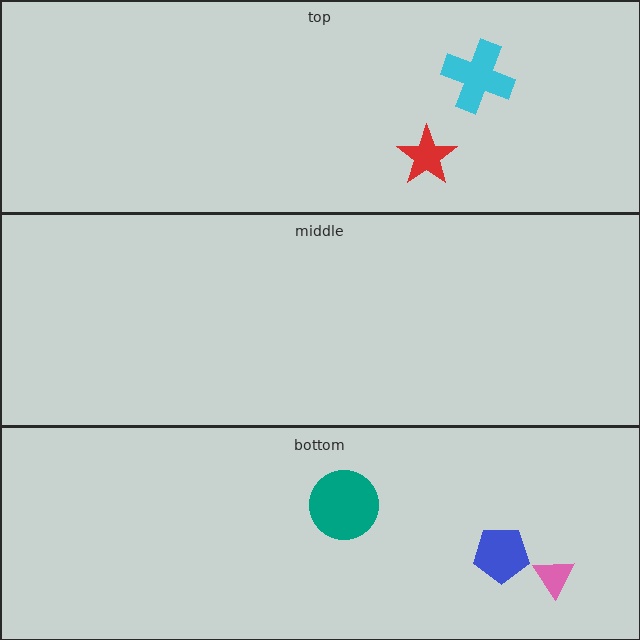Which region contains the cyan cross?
The top region.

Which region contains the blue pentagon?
The bottom region.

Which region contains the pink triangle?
The bottom region.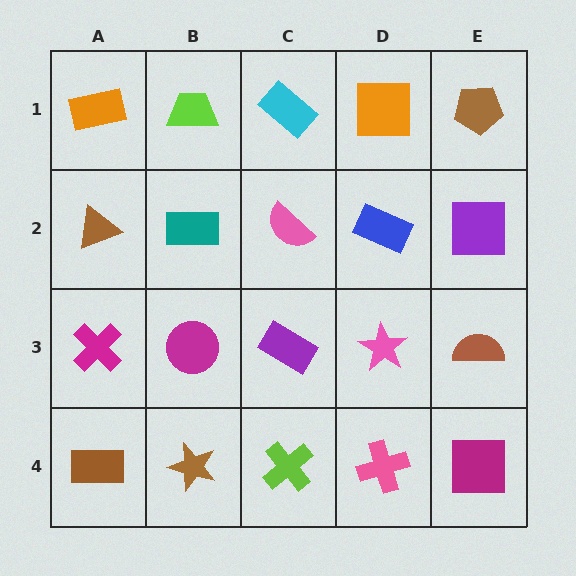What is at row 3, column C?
A purple rectangle.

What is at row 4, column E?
A magenta square.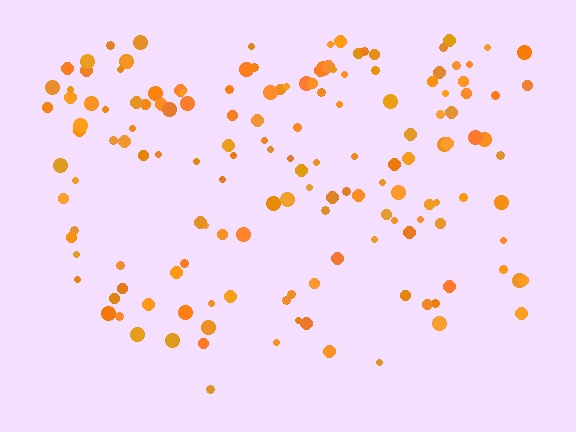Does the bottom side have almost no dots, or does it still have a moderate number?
Still a moderate number, just noticeably fewer than the top.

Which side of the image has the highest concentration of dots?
The top.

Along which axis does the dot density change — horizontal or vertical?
Vertical.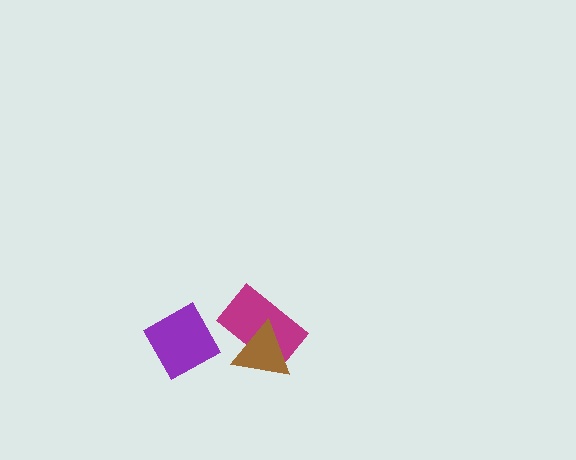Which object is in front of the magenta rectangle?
The brown triangle is in front of the magenta rectangle.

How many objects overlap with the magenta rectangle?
1 object overlaps with the magenta rectangle.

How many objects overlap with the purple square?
0 objects overlap with the purple square.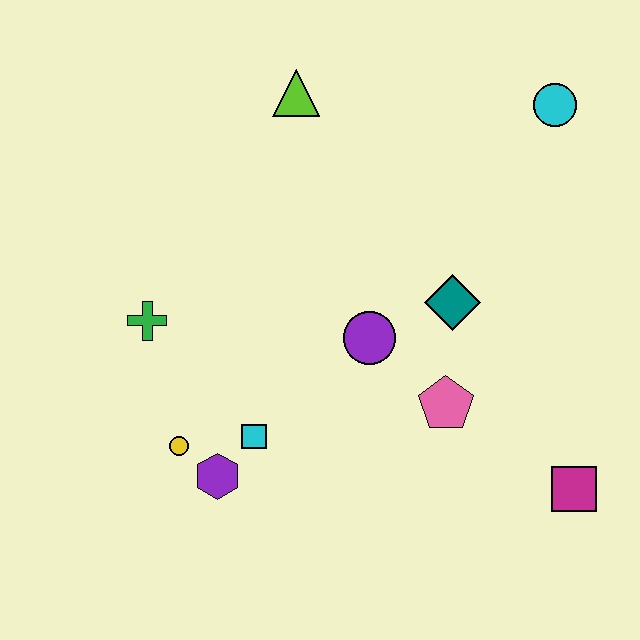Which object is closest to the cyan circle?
The teal diamond is closest to the cyan circle.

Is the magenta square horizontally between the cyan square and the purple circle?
No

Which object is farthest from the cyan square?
The cyan circle is farthest from the cyan square.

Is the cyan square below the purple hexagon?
No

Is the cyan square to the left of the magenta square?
Yes